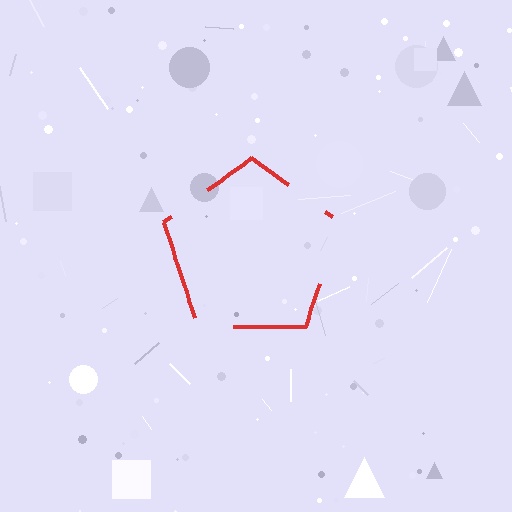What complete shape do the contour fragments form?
The contour fragments form a pentagon.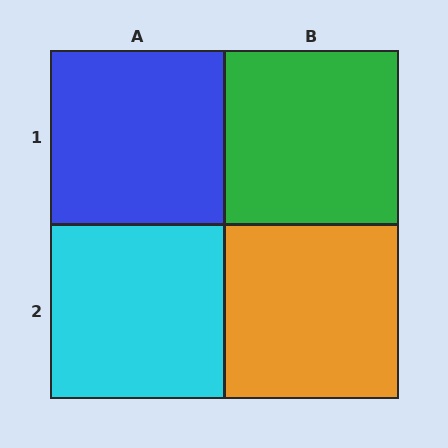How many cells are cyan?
1 cell is cyan.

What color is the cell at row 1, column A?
Blue.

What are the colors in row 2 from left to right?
Cyan, orange.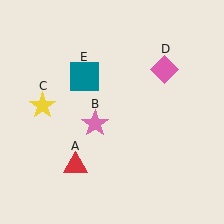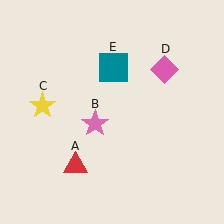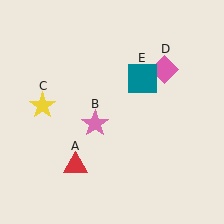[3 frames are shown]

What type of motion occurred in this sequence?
The teal square (object E) rotated clockwise around the center of the scene.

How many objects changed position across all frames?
1 object changed position: teal square (object E).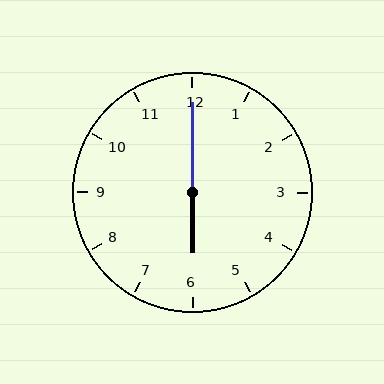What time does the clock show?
6:00.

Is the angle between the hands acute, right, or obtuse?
It is obtuse.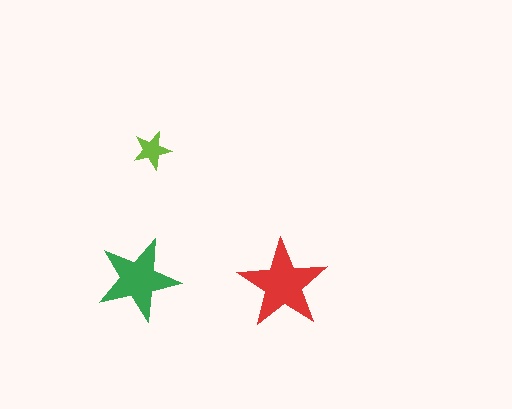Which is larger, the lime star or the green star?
The green one.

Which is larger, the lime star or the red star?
The red one.